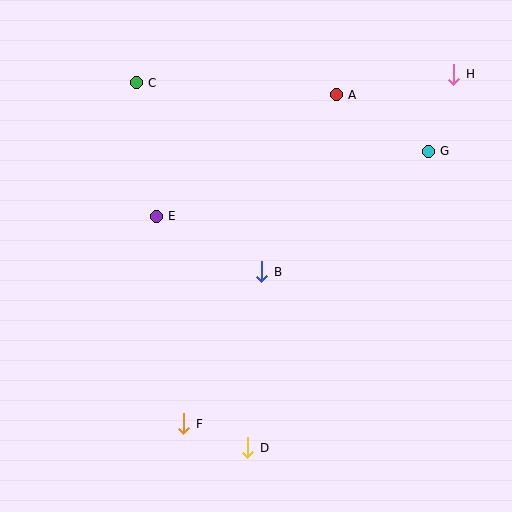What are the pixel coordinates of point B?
Point B is at (262, 272).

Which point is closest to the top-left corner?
Point C is closest to the top-left corner.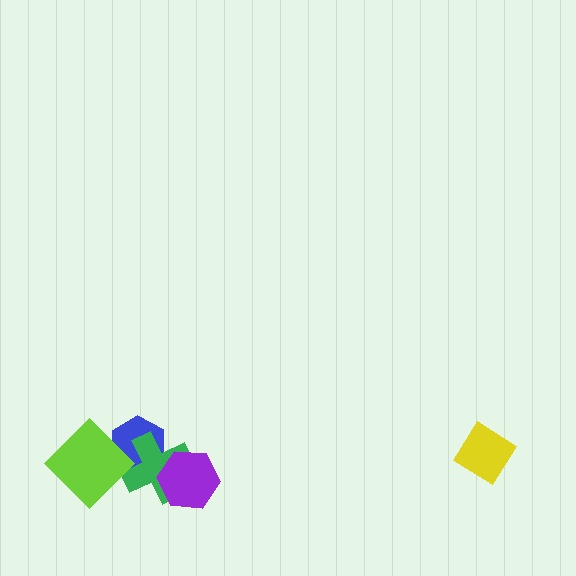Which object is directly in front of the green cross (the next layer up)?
The purple hexagon is directly in front of the green cross.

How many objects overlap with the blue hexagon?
2 objects overlap with the blue hexagon.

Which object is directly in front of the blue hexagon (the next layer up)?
The green cross is directly in front of the blue hexagon.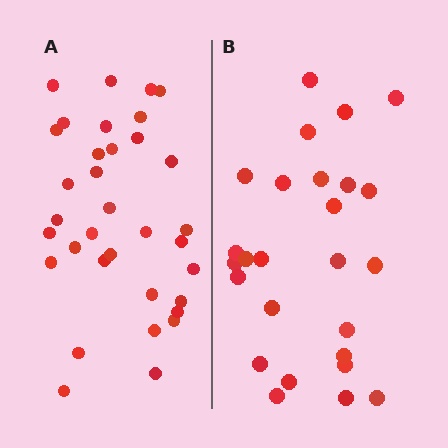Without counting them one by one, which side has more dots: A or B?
Region A (the left region) has more dots.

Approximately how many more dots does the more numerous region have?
Region A has roughly 8 or so more dots than region B.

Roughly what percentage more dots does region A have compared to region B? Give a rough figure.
About 30% more.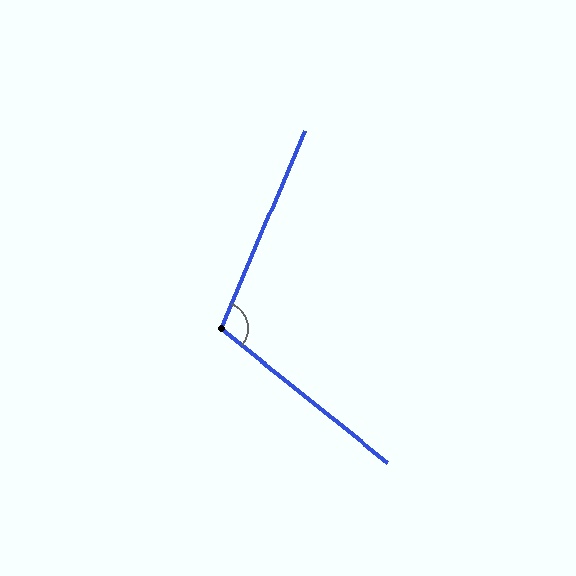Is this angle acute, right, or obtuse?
It is obtuse.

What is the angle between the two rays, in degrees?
Approximately 106 degrees.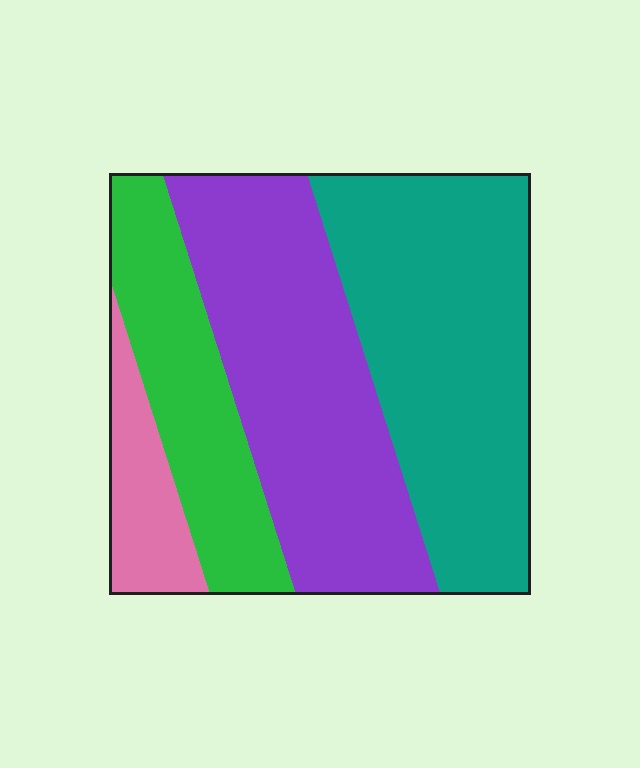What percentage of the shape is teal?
Teal covers 37% of the shape.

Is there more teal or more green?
Teal.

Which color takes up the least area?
Pink, at roughly 10%.